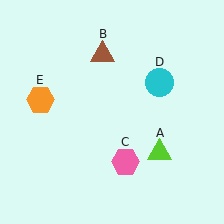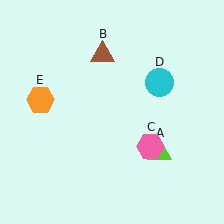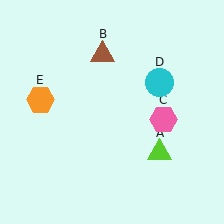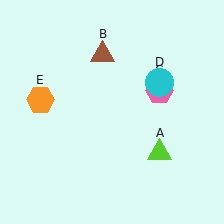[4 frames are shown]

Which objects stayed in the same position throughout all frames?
Lime triangle (object A) and brown triangle (object B) and cyan circle (object D) and orange hexagon (object E) remained stationary.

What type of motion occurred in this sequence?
The pink hexagon (object C) rotated counterclockwise around the center of the scene.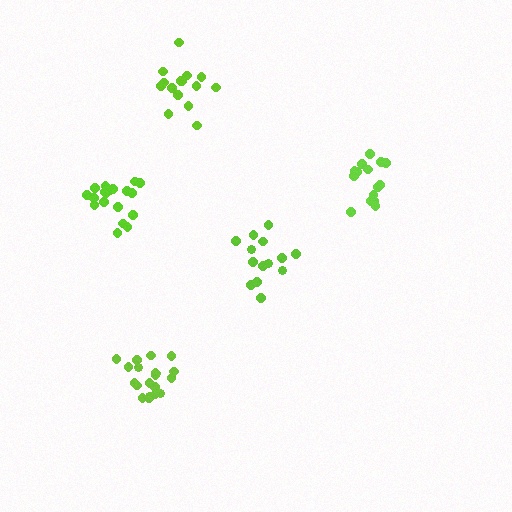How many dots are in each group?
Group 1: 20 dots, Group 2: 15 dots, Group 3: 15 dots, Group 4: 14 dots, Group 5: 19 dots (83 total).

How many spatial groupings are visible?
There are 5 spatial groupings.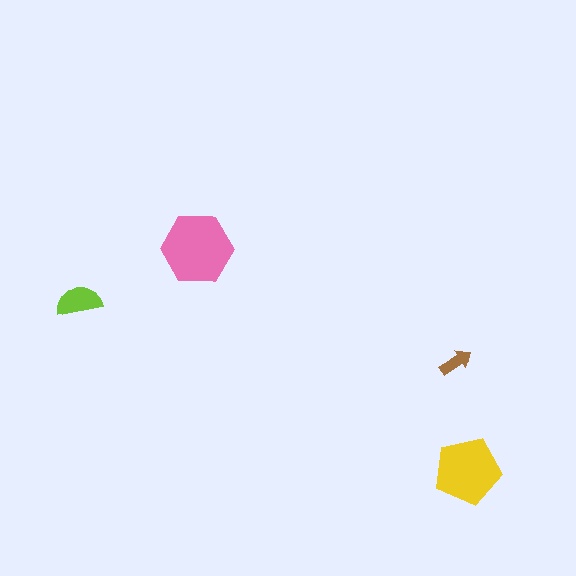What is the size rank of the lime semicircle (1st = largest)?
3rd.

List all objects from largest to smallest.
The pink hexagon, the yellow pentagon, the lime semicircle, the brown arrow.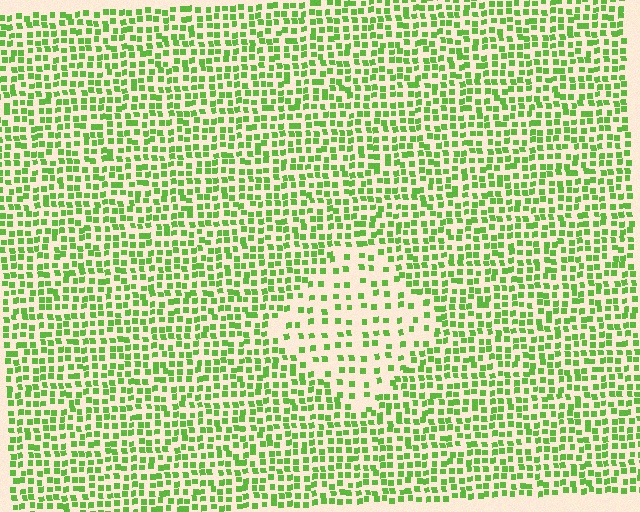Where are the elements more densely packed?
The elements are more densely packed outside the diamond boundary.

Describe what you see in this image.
The image contains small lime elements arranged at two different densities. A diamond-shaped region is visible where the elements are less densely packed than the surrounding area.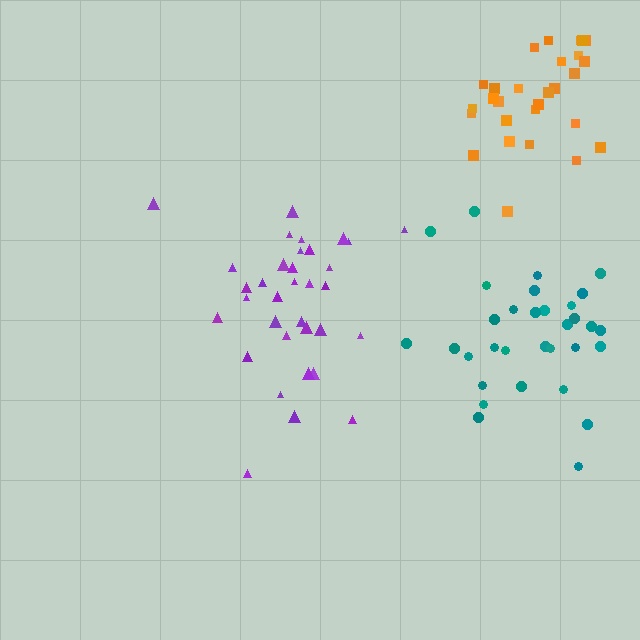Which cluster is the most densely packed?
Teal.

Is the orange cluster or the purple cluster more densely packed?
Orange.